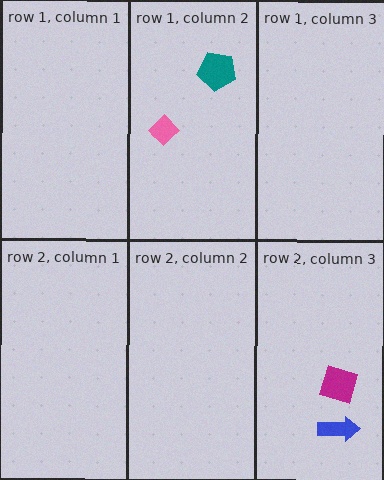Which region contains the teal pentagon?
The row 1, column 2 region.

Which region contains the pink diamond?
The row 1, column 2 region.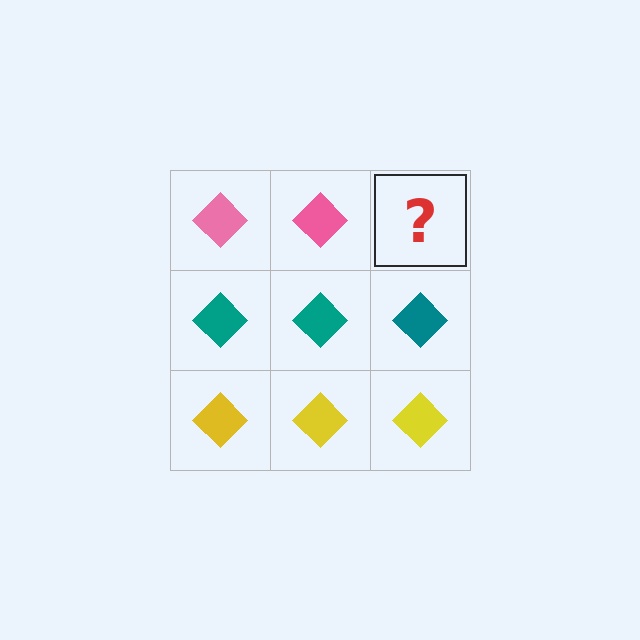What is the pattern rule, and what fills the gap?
The rule is that each row has a consistent color. The gap should be filled with a pink diamond.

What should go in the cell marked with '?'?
The missing cell should contain a pink diamond.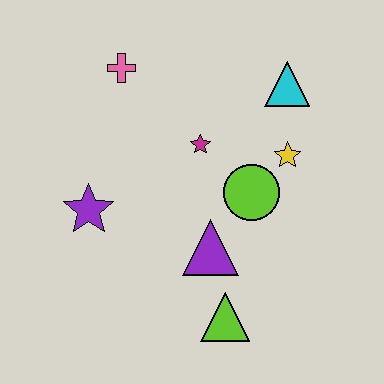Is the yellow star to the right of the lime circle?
Yes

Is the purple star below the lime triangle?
No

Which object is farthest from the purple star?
The cyan triangle is farthest from the purple star.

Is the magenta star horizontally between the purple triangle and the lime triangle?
No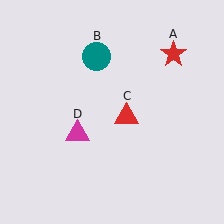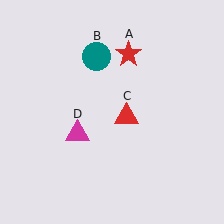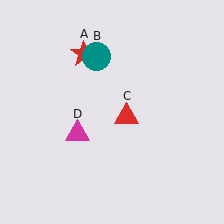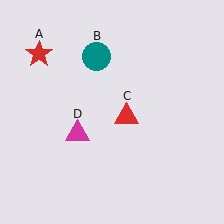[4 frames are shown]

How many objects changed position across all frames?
1 object changed position: red star (object A).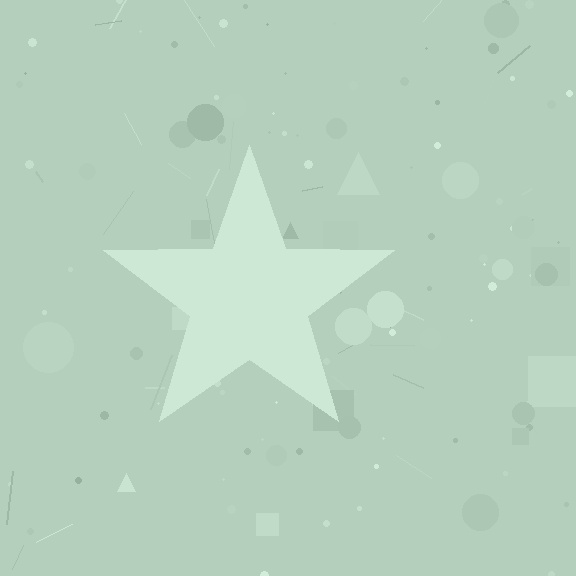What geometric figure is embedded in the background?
A star is embedded in the background.